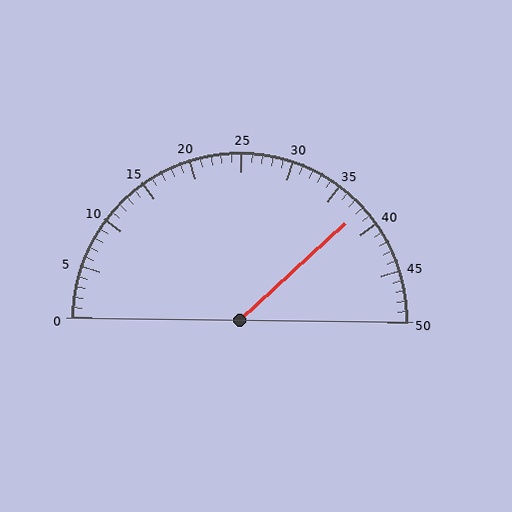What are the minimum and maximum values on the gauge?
The gauge ranges from 0 to 50.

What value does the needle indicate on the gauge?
The needle indicates approximately 38.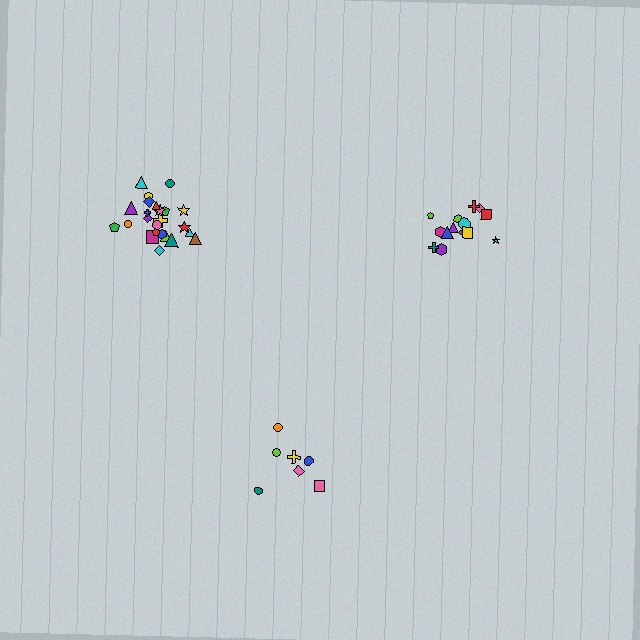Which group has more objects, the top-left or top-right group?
The top-left group.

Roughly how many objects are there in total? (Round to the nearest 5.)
Roughly 45 objects in total.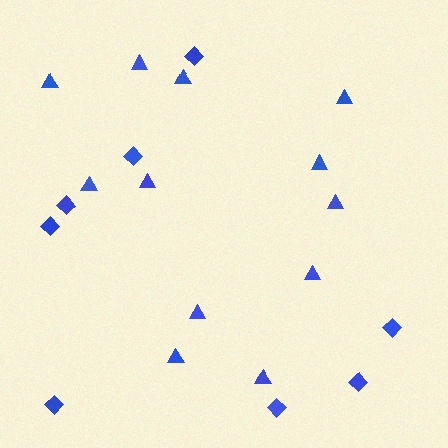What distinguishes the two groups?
There are 2 groups: one group of diamonds (8) and one group of triangles (12).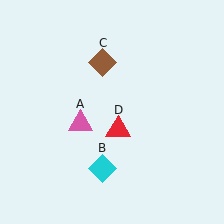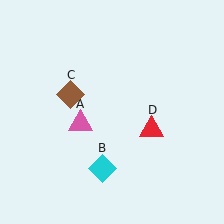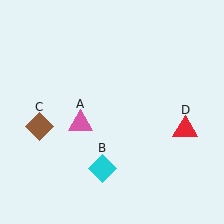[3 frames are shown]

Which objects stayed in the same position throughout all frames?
Pink triangle (object A) and cyan diamond (object B) remained stationary.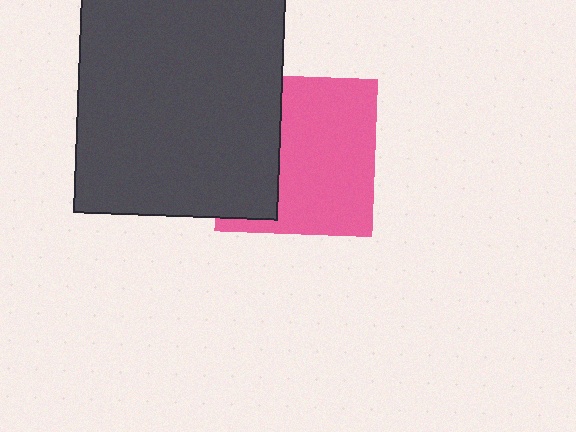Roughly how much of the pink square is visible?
About half of it is visible (roughly 64%).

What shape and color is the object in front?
The object in front is a dark gray rectangle.